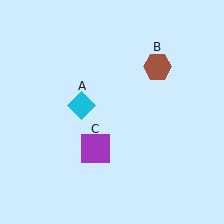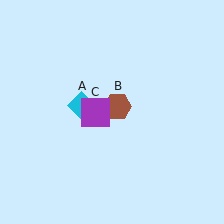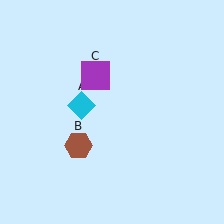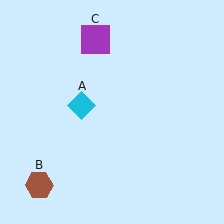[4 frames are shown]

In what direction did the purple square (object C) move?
The purple square (object C) moved up.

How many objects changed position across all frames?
2 objects changed position: brown hexagon (object B), purple square (object C).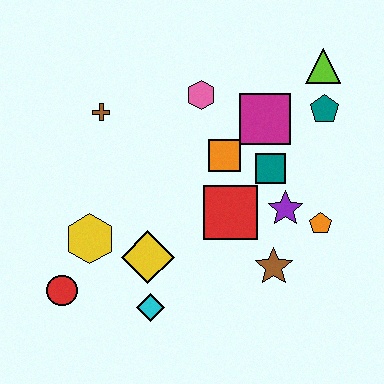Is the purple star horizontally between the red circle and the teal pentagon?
Yes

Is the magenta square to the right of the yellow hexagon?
Yes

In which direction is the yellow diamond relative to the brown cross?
The yellow diamond is below the brown cross.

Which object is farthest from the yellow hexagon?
The lime triangle is farthest from the yellow hexagon.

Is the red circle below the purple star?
Yes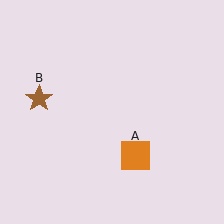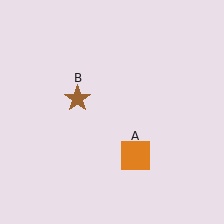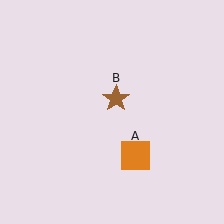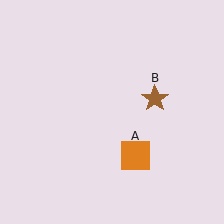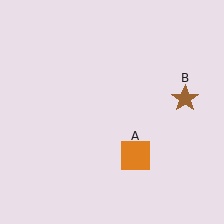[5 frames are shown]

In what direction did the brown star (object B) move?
The brown star (object B) moved right.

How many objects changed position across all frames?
1 object changed position: brown star (object B).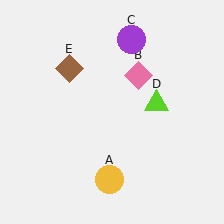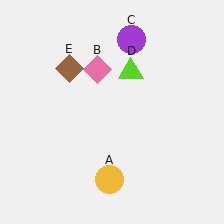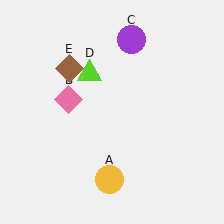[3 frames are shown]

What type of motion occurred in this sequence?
The pink diamond (object B), lime triangle (object D) rotated counterclockwise around the center of the scene.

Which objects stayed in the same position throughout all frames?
Yellow circle (object A) and purple circle (object C) and brown diamond (object E) remained stationary.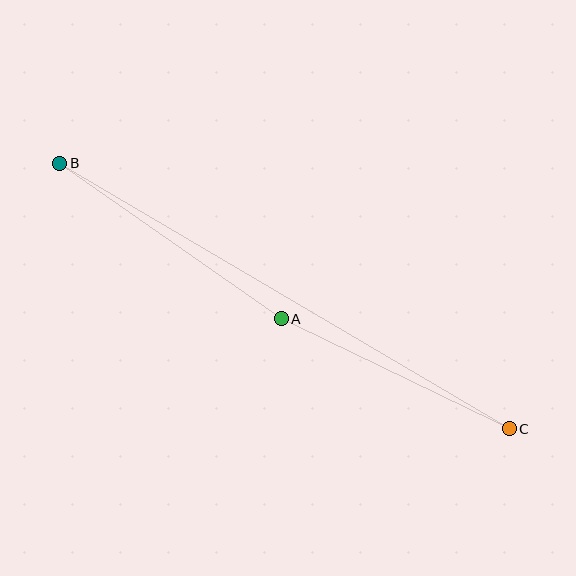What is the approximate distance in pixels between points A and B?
The distance between A and B is approximately 271 pixels.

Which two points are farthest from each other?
Points B and C are farthest from each other.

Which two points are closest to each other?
Points A and C are closest to each other.